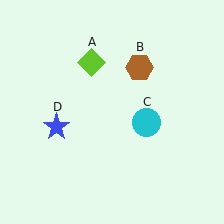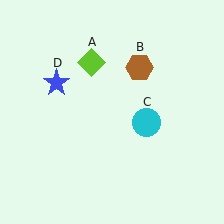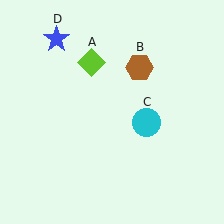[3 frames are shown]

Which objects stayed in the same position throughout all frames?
Lime diamond (object A) and brown hexagon (object B) and cyan circle (object C) remained stationary.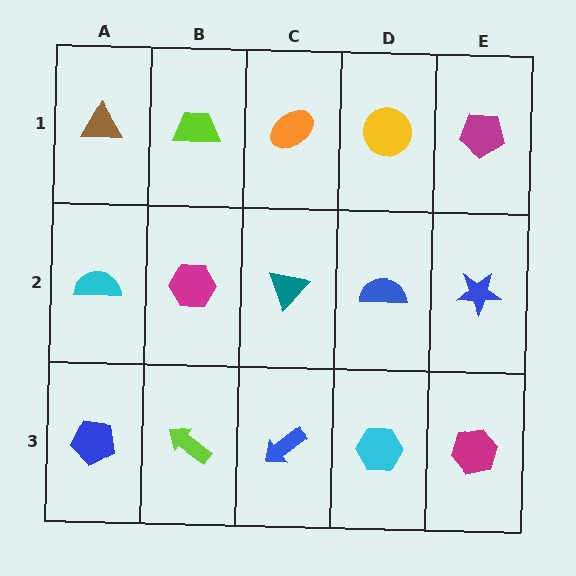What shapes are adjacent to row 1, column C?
A teal triangle (row 2, column C), a lime trapezoid (row 1, column B), a yellow circle (row 1, column D).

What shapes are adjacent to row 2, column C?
An orange ellipse (row 1, column C), a blue arrow (row 3, column C), a magenta hexagon (row 2, column B), a blue semicircle (row 2, column D).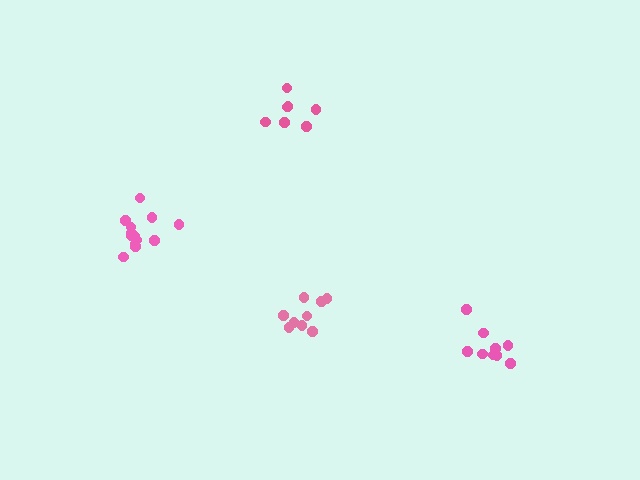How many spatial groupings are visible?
There are 4 spatial groupings.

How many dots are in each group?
Group 1: 7 dots, Group 2: 9 dots, Group 3: 9 dots, Group 4: 13 dots (38 total).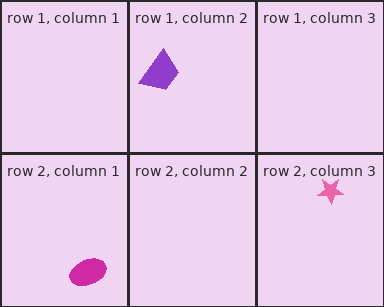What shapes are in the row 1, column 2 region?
The purple trapezoid.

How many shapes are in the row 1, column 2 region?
1.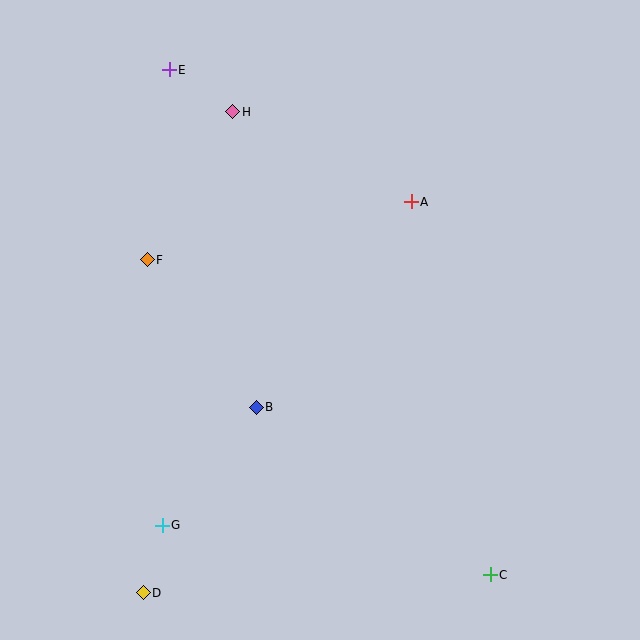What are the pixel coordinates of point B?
Point B is at (256, 407).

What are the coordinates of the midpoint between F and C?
The midpoint between F and C is at (319, 417).